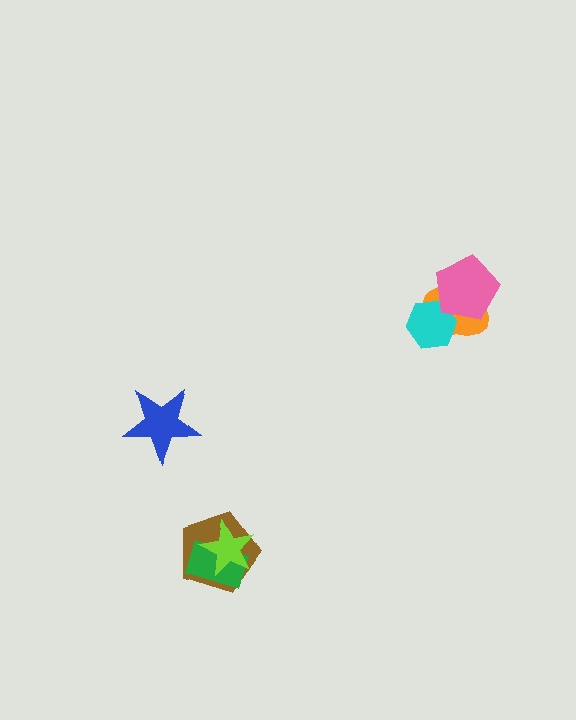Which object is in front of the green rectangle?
The lime star is in front of the green rectangle.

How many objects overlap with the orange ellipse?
2 objects overlap with the orange ellipse.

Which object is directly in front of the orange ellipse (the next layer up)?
The cyan hexagon is directly in front of the orange ellipse.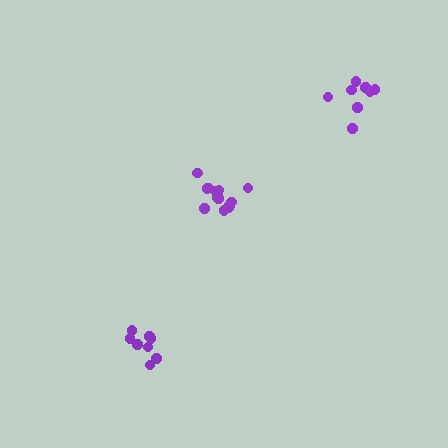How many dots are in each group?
Group 1: 8 dots, Group 2: 14 dots, Group 3: 8 dots (30 total).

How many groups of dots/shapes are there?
There are 3 groups.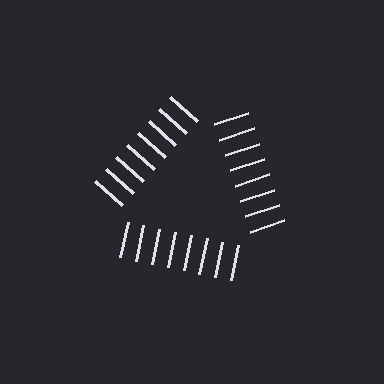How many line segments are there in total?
24 — 8 along each of the 3 edges.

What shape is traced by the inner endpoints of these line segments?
An illusory triangle — the line segments terminate on its edges but no continuous stroke is drawn.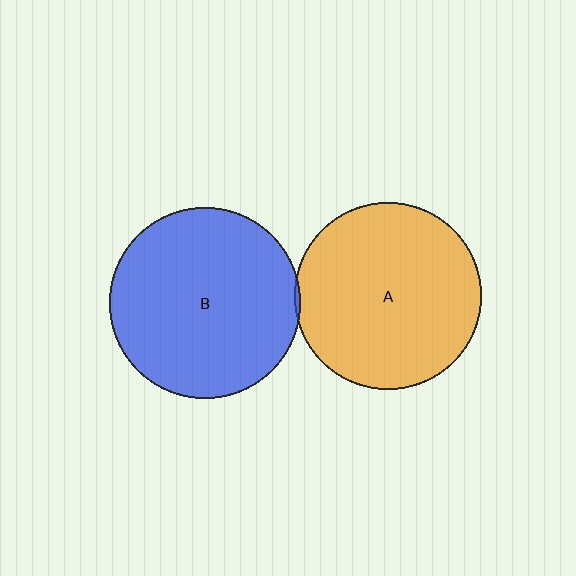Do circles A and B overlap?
Yes.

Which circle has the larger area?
Circle B (blue).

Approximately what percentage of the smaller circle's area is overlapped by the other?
Approximately 5%.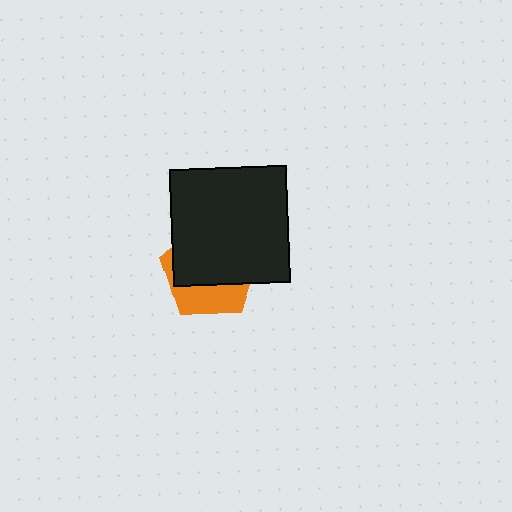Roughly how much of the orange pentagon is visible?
A small part of it is visible (roughly 35%).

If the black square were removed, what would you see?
You would see the complete orange pentagon.